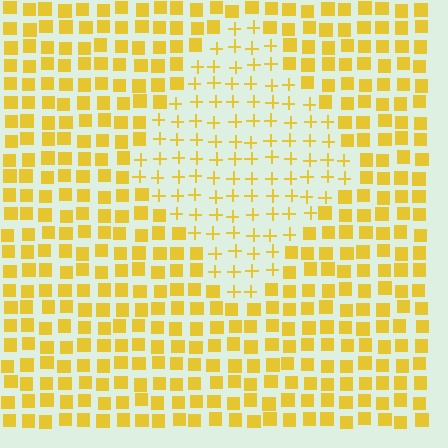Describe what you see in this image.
The image is filled with small yellow elements arranged in a uniform grid. A diamond-shaped region contains plus signs, while the surrounding area contains squares. The boundary is defined purely by the change in element shape.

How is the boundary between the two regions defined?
The boundary is defined by a change in element shape: plus signs inside vs. squares outside. All elements share the same color and spacing.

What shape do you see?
I see a diamond.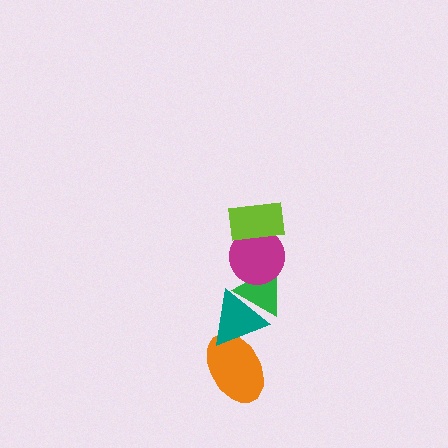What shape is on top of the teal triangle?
The green triangle is on top of the teal triangle.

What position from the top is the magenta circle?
The magenta circle is 2nd from the top.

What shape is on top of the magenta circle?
The lime rectangle is on top of the magenta circle.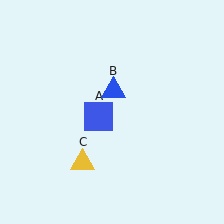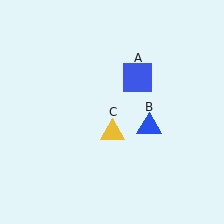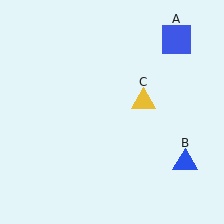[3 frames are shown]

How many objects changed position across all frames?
3 objects changed position: blue square (object A), blue triangle (object B), yellow triangle (object C).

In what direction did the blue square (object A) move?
The blue square (object A) moved up and to the right.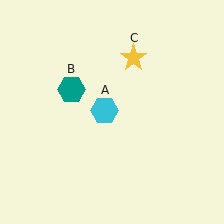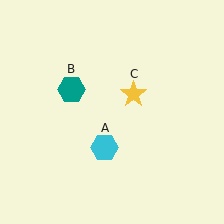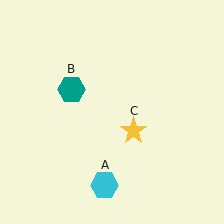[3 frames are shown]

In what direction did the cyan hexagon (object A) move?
The cyan hexagon (object A) moved down.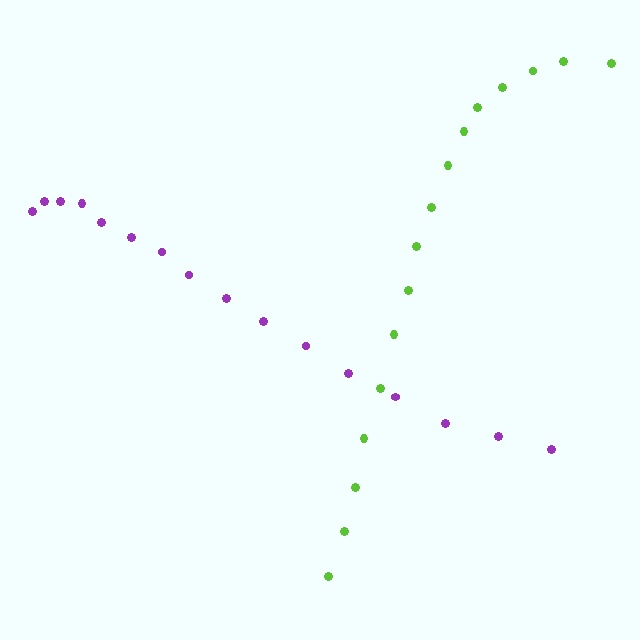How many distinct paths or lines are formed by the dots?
There are 2 distinct paths.